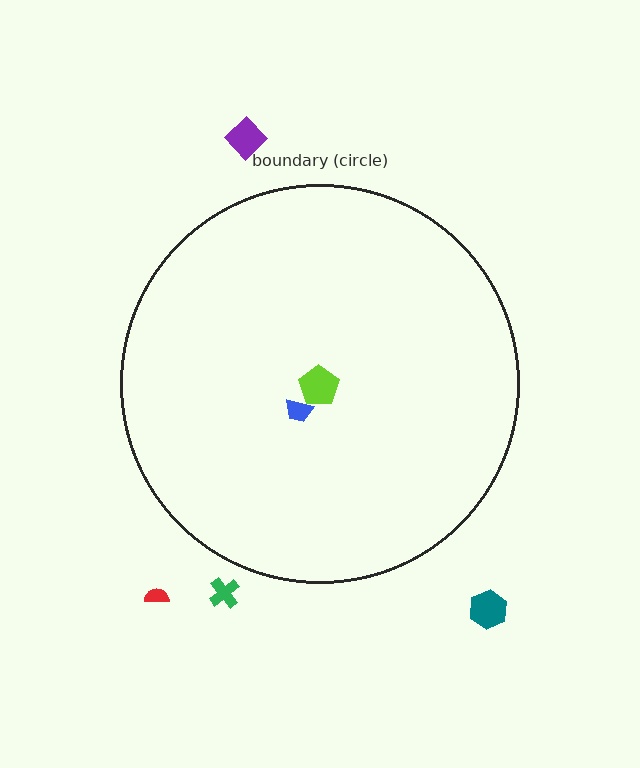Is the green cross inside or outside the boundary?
Outside.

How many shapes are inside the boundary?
2 inside, 4 outside.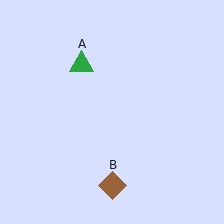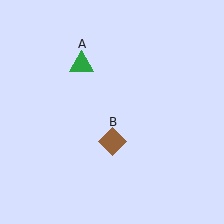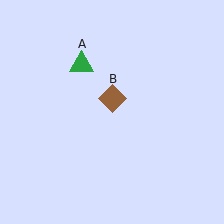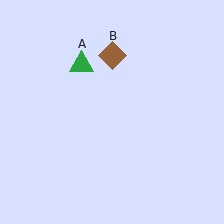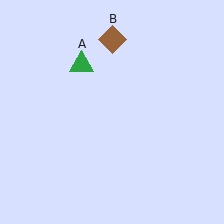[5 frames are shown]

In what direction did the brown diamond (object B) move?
The brown diamond (object B) moved up.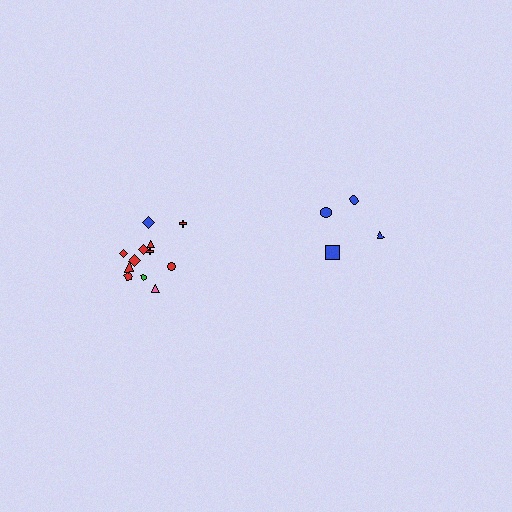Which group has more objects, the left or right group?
The left group.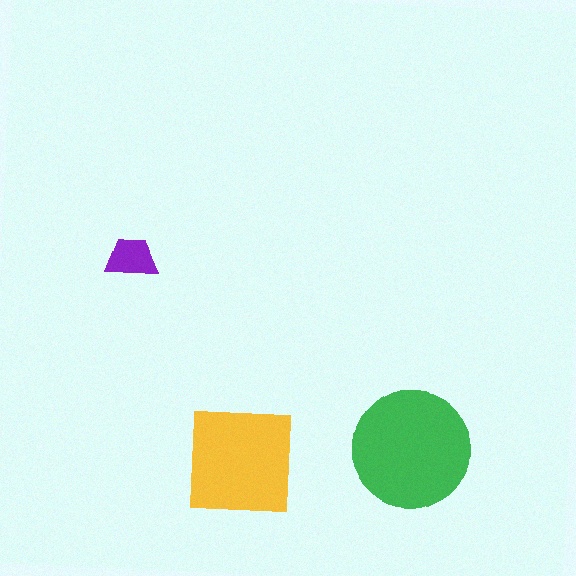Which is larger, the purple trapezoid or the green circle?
The green circle.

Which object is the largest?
The green circle.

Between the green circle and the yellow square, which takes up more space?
The green circle.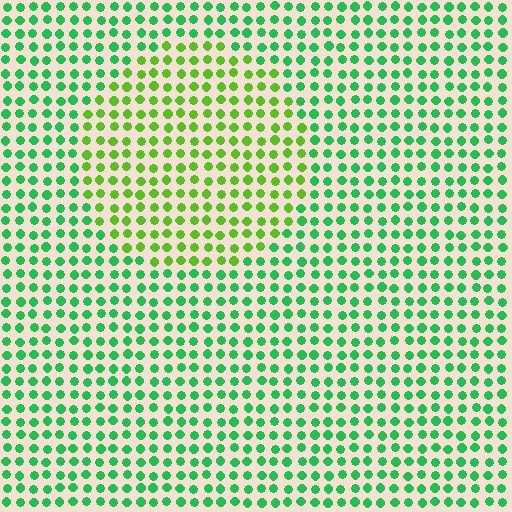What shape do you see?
I see a circle.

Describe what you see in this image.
The image is filled with small green elements in a uniform arrangement. A circle-shaped region is visible where the elements are tinted to a slightly different hue, forming a subtle color boundary.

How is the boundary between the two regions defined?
The boundary is defined purely by a slight shift in hue (about 40 degrees). Spacing, size, and orientation are identical on both sides.